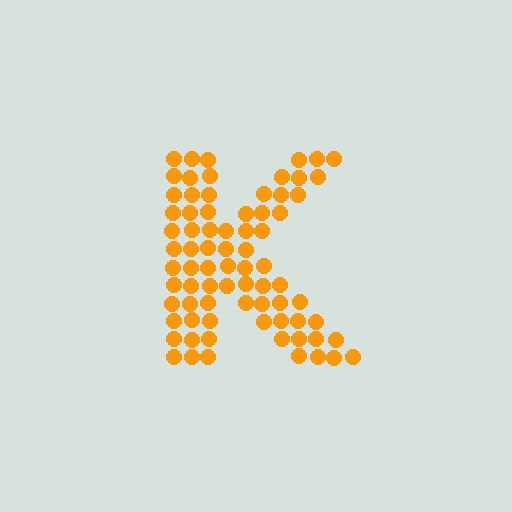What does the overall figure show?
The overall figure shows the letter K.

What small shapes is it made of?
It is made of small circles.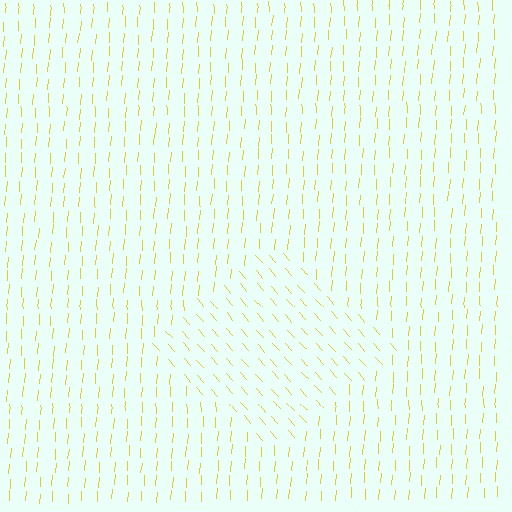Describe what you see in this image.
The image is filled with small yellow line segments. A diamond region in the image has lines oriented differently from the surrounding lines, creating a visible texture boundary.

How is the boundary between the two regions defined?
The boundary is defined purely by a change in line orientation (approximately 45 degrees difference). All lines are the same color and thickness.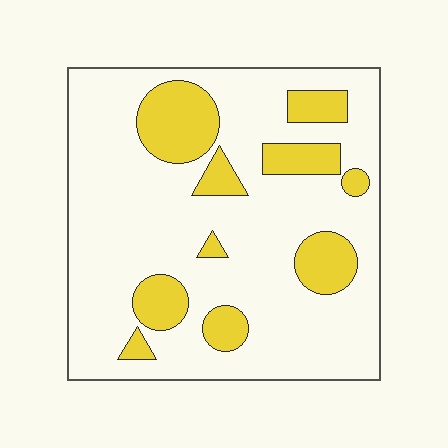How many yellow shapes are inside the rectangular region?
10.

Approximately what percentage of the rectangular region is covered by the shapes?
Approximately 20%.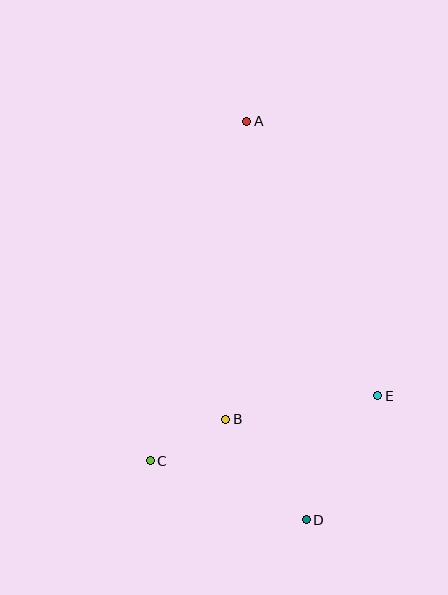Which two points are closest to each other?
Points B and C are closest to each other.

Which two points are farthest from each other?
Points A and D are farthest from each other.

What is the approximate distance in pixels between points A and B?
The distance between A and B is approximately 299 pixels.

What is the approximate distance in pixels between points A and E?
The distance between A and E is approximately 304 pixels.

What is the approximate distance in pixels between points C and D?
The distance between C and D is approximately 167 pixels.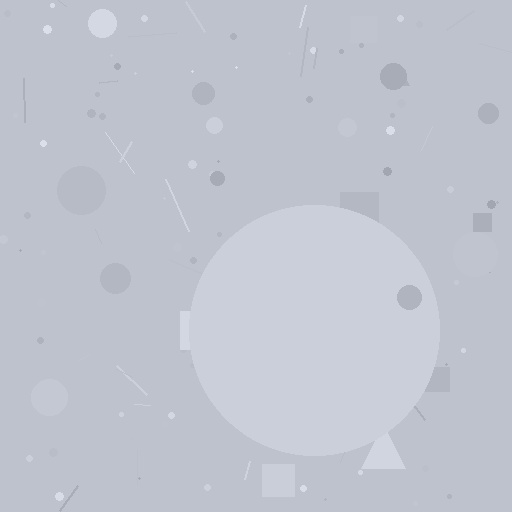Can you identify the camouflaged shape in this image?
The camouflaged shape is a circle.